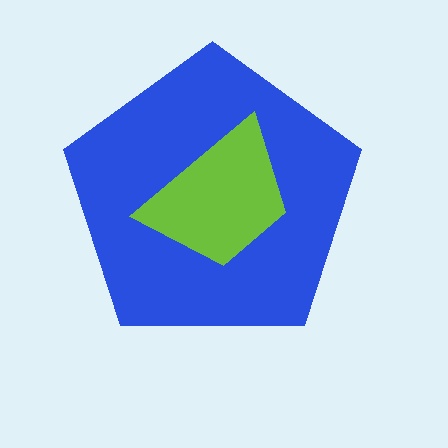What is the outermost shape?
The blue pentagon.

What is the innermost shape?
The lime trapezoid.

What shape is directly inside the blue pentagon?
The lime trapezoid.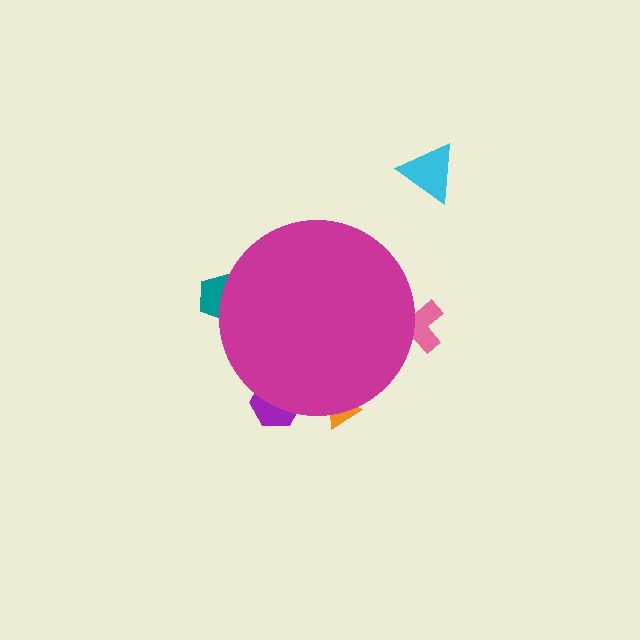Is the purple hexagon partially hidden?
Yes, the purple hexagon is partially hidden behind the magenta circle.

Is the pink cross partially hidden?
Yes, the pink cross is partially hidden behind the magenta circle.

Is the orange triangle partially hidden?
Yes, the orange triangle is partially hidden behind the magenta circle.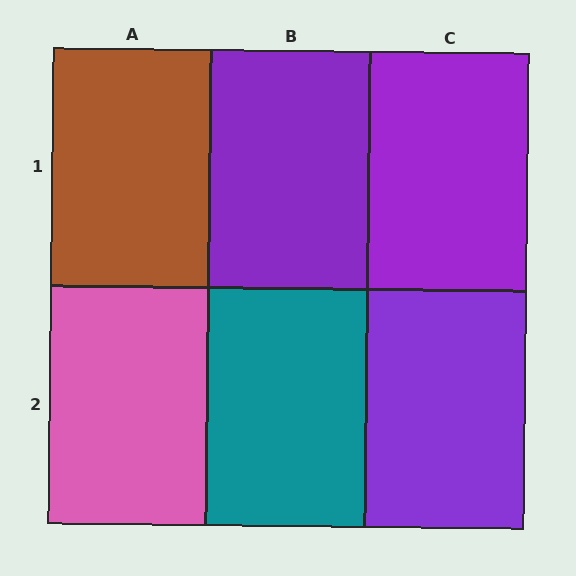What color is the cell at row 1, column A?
Brown.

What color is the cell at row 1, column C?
Purple.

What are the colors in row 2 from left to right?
Pink, teal, purple.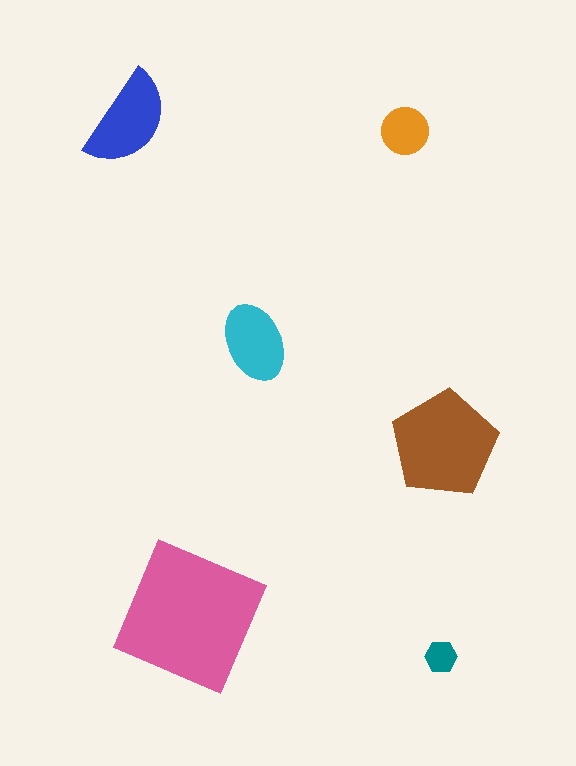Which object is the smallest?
The teal hexagon.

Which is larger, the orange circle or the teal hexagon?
The orange circle.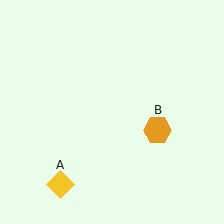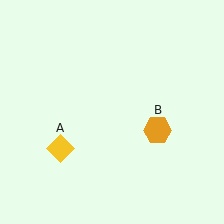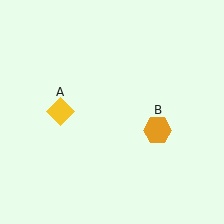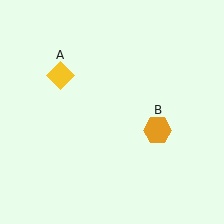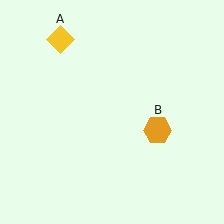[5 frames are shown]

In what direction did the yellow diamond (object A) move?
The yellow diamond (object A) moved up.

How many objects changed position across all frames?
1 object changed position: yellow diamond (object A).